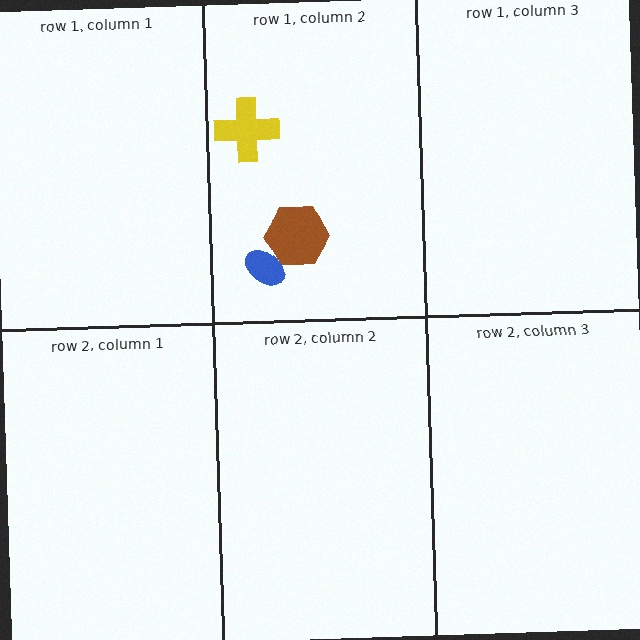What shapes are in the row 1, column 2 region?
The brown hexagon, the blue ellipse, the yellow cross.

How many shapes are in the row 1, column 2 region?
3.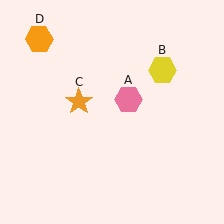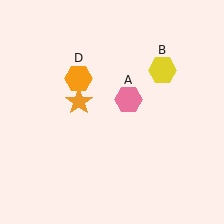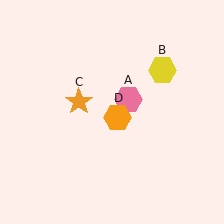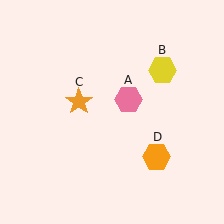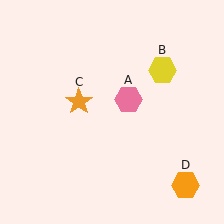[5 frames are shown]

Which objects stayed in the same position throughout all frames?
Pink hexagon (object A) and yellow hexagon (object B) and orange star (object C) remained stationary.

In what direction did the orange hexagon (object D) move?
The orange hexagon (object D) moved down and to the right.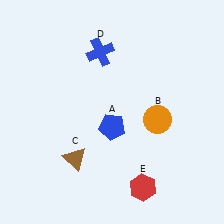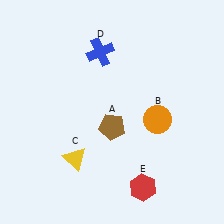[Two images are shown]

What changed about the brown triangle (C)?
In Image 1, C is brown. In Image 2, it changed to yellow.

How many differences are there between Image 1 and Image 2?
There are 2 differences between the two images.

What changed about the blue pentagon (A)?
In Image 1, A is blue. In Image 2, it changed to brown.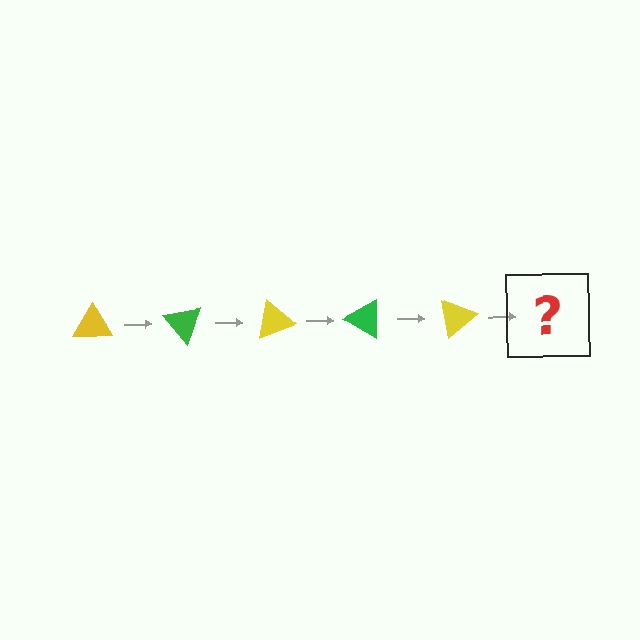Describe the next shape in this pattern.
It should be a green triangle, rotated 250 degrees from the start.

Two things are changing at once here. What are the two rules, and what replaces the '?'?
The two rules are that it rotates 50 degrees each step and the color cycles through yellow and green. The '?' should be a green triangle, rotated 250 degrees from the start.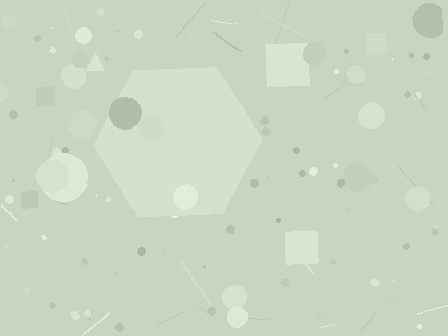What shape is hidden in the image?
A hexagon is hidden in the image.